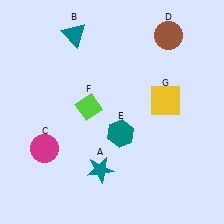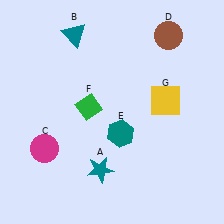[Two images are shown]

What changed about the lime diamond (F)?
In Image 1, F is lime. In Image 2, it changed to green.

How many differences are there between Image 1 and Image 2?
There is 1 difference between the two images.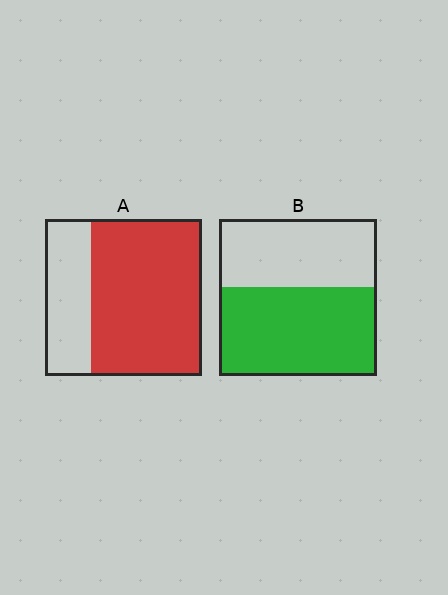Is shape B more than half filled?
Yes.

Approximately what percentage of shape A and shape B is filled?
A is approximately 70% and B is approximately 55%.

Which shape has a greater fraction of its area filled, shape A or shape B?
Shape A.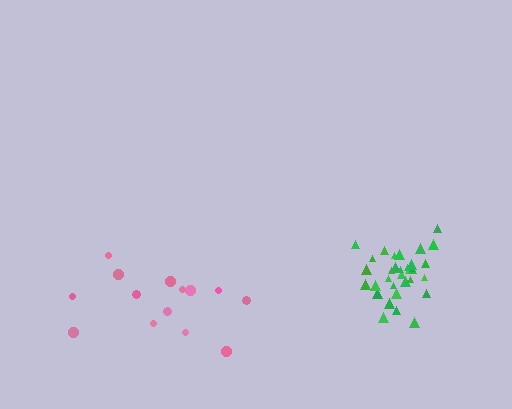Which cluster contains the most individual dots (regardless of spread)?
Green (34).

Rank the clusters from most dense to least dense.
green, pink.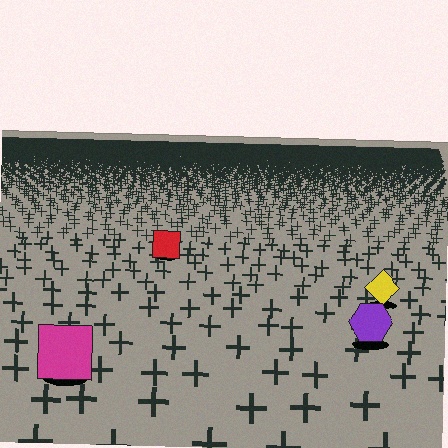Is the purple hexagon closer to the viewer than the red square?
Yes. The purple hexagon is closer — you can tell from the texture gradient: the ground texture is coarser near it.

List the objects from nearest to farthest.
From nearest to farthest: the magenta square, the purple hexagon, the yellow diamond, the red square.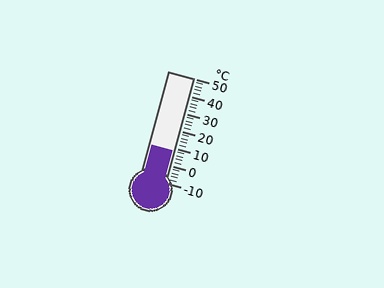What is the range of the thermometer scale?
The thermometer scale ranges from -10°C to 50°C.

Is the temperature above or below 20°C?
The temperature is below 20°C.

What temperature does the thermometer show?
The thermometer shows approximately 8°C.